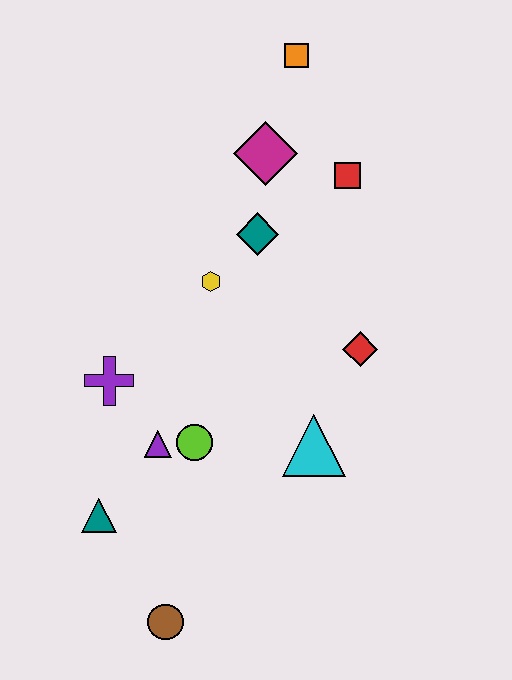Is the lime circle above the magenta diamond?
No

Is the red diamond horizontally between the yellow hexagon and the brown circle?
No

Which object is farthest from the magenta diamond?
The brown circle is farthest from the magenta diamond.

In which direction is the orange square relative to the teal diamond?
The orange square is above the teal diamond.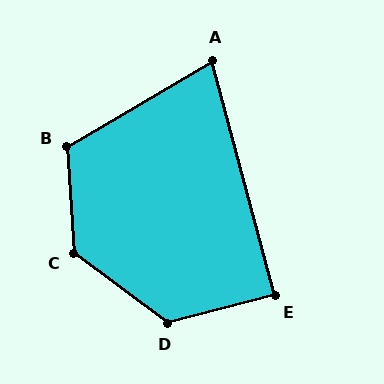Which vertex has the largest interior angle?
C, at approximately 130 degrees.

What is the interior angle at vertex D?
Approximately 129 degrees (obtuse).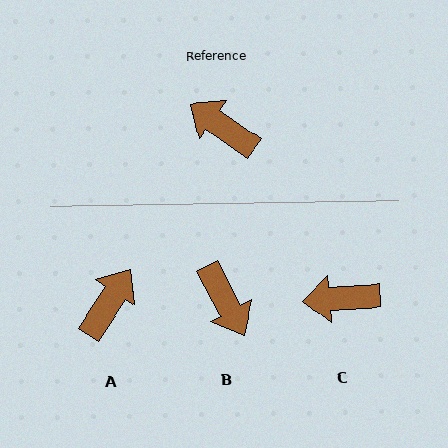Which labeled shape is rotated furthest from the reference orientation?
B, about 154 degrees away.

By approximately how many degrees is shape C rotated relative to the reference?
Approximately 39 degrees counter-clockwise.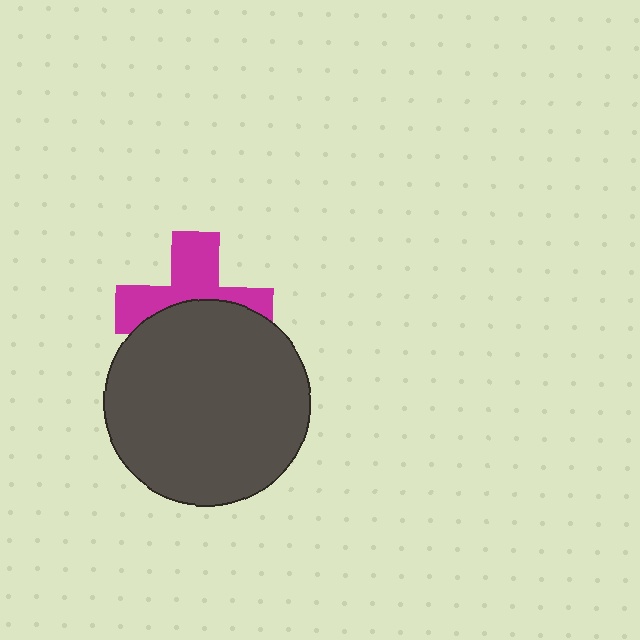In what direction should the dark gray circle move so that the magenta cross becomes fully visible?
The dark gray circle should move down. That is the shortest direction to clear the overlap and leave the magenta cross fully visible.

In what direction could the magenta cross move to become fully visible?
The magenta cross could move up. That would shift it out from behind the dark gray circle entirely.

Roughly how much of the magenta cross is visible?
About half of it is visible (roughly 50%).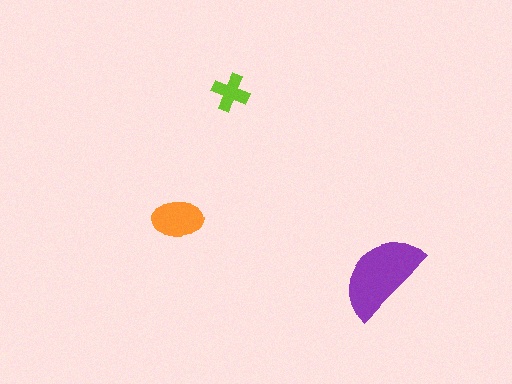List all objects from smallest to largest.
The lime cross, the orange ellipse, the purple semicircle.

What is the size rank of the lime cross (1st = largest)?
3rd.